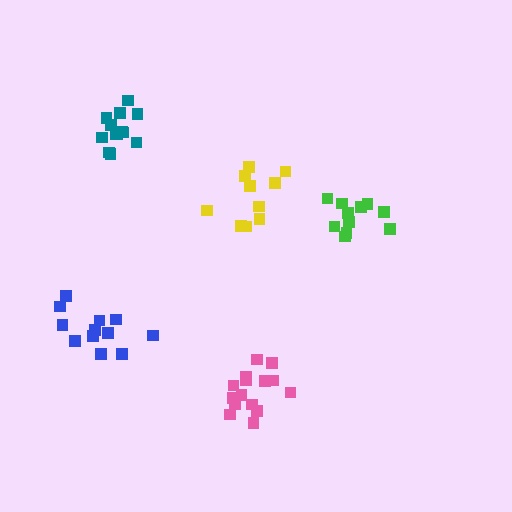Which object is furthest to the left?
The blue cluster is leftmost.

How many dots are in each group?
Group 1: 13 dots, Group 2: 11 dots, Group 3: 10 dots, Group 4: 15 dots, Group 5: 12 dots (61 total).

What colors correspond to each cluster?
The clusters are colored: teal, green, yellow, pink, blue.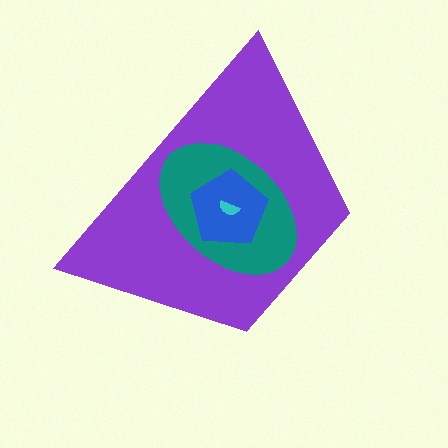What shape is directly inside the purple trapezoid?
The teal ellipse.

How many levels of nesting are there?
4.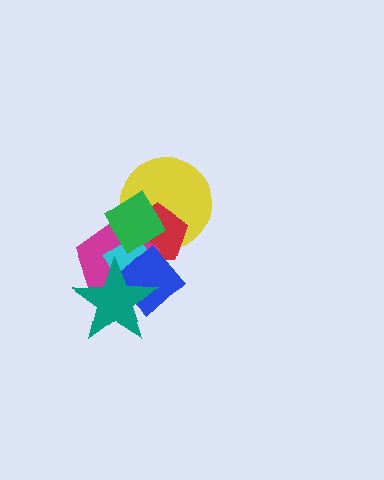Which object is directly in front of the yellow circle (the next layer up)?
The red pentagon is directly in front of the yellow circle.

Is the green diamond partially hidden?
No, no other shape covers it.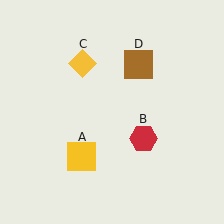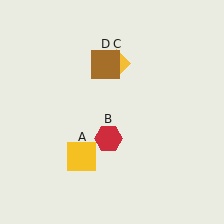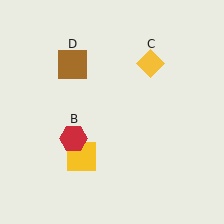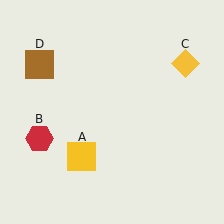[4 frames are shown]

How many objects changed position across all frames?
3 objects changed position: red hexagon (object B), yellow diamond (object C), brown square (object D).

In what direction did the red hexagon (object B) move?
The red hexagon (object B) moved left.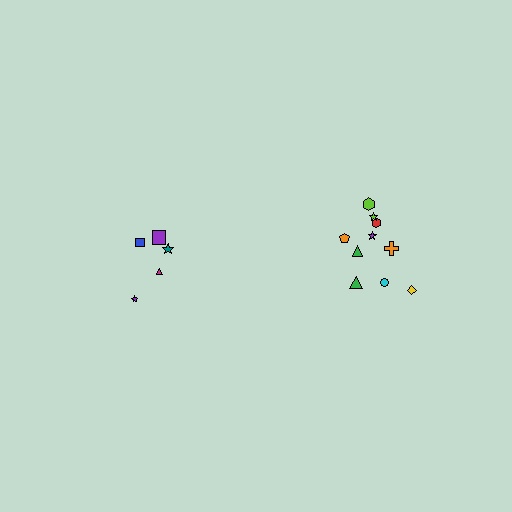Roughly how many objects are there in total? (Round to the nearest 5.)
Roughly 15 objects in total.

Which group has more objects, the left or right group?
The right group.